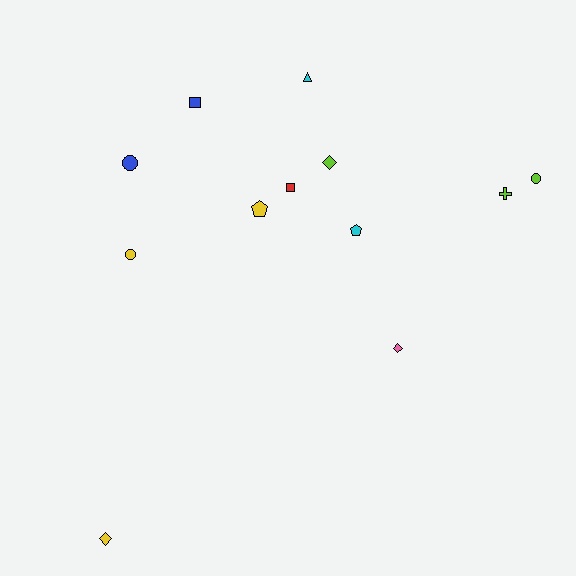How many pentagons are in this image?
There are 2 pentagons.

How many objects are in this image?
There are 12 objects.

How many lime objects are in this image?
There are 3 lime objects.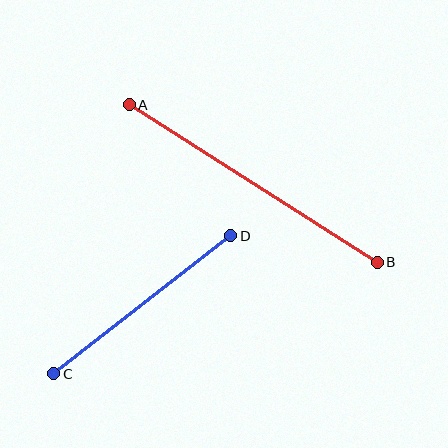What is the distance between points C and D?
The distance is approximately 224 pixels.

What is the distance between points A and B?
The distance is approximately 293 pixels.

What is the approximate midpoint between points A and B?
The midpoint is at approximately (253, 184) pixels.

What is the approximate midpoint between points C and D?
The midpoint is at approximately (142, 305) pixels.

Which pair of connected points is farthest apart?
Points A and B are farthest apart.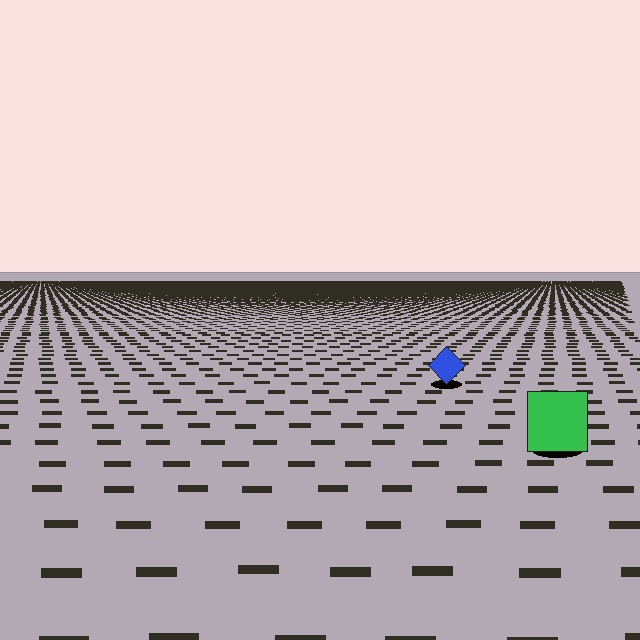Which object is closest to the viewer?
The green square is closest. The texture marks near it are larger and more spread out.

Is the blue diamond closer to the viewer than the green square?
No. The green square is closer — you can tell from the texture gradient: the ground texture is coarser near it.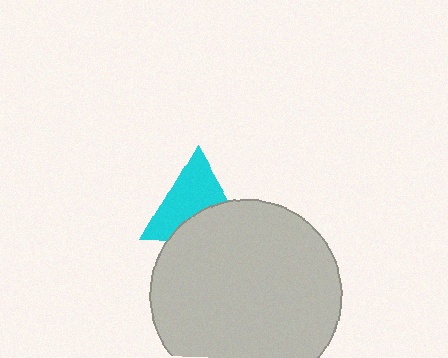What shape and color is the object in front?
The object in front is a light gray circle.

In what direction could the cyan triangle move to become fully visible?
The cyan triangle could move up. That would shift it out from behind the light gray circle entirely.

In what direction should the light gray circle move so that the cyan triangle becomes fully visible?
The light gray circle should move down. That is the shortest direction to clear the overlap and leave the cyan triangle fully visible.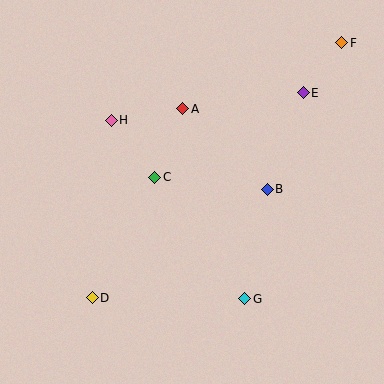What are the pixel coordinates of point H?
Point H is at (111, 120).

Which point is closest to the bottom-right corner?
Point G is closest to the bottom-right corner.